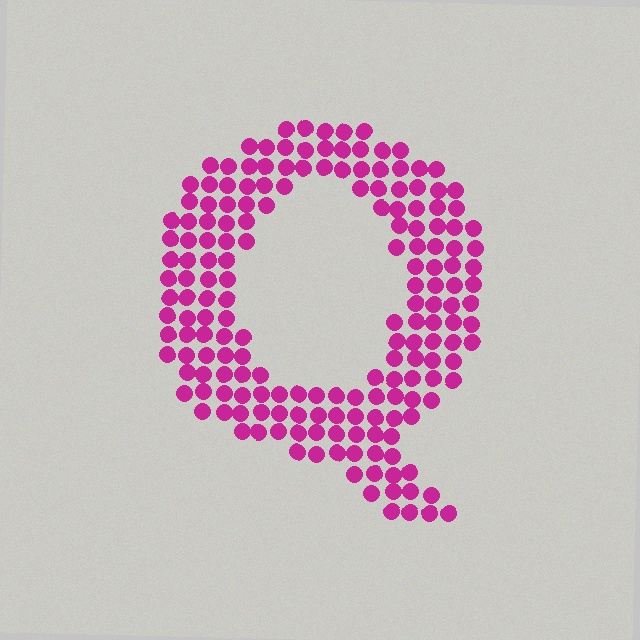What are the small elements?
The small elements are circles.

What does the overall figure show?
The overall figure shows the letter Q.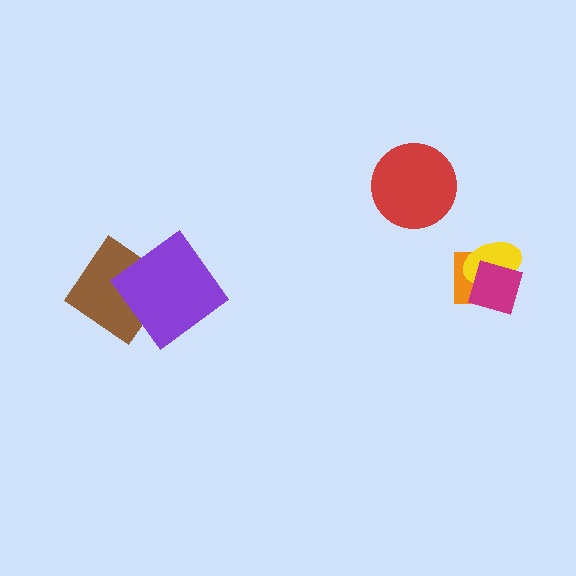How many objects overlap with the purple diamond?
1 object overlaps with the purple diamond.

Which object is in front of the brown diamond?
The purple diamond is in front of the brown diamond.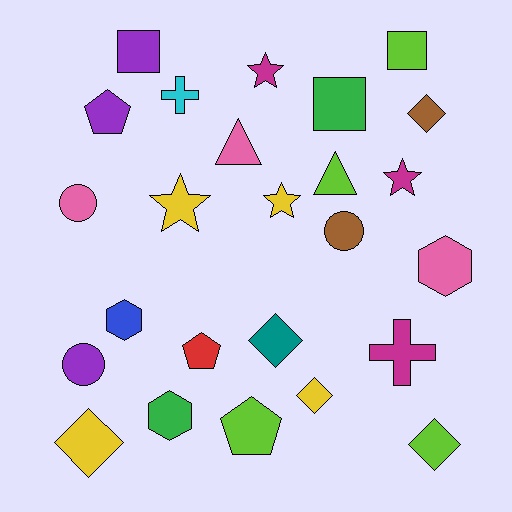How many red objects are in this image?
There is 1 red object.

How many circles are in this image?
There are 3 circles.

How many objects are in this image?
There are 25 objects.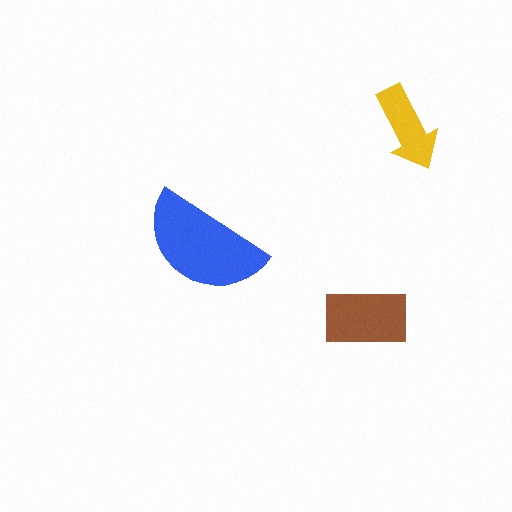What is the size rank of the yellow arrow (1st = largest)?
3rd.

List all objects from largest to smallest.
The blue semicircle, the brown rectangle, the yellow arrow.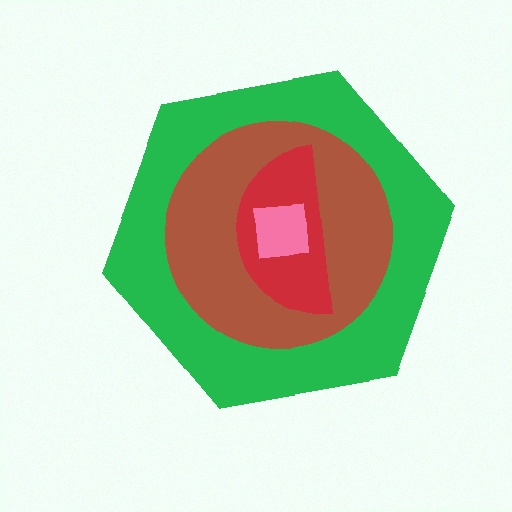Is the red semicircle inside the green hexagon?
Yes.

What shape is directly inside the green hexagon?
The brown circle.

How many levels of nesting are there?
4.